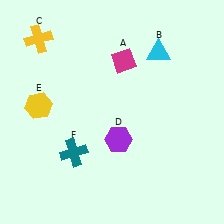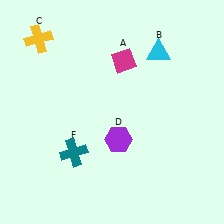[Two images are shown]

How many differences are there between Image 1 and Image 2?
There is 1 difference between the two images.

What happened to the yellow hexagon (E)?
The yellow hexagon (E) was removed in Image 2. It was in the top-left area of Image 1.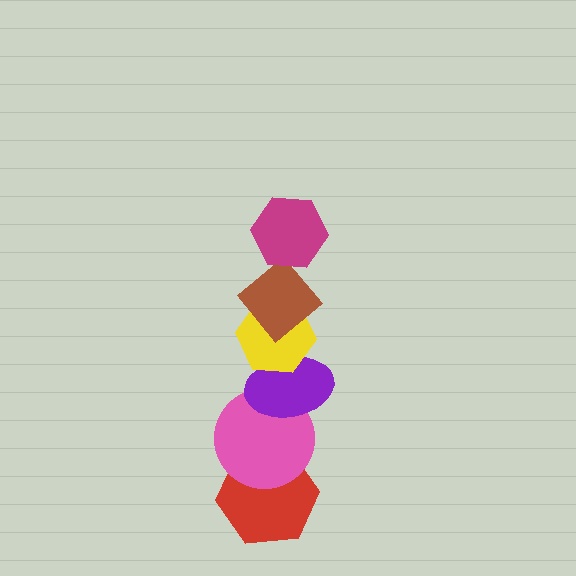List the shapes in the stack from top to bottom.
From top to bottom: the magenta hexagon, the brown diamond, the yellow hexagon, the purple ellipse, the pink circle, the red hexagon.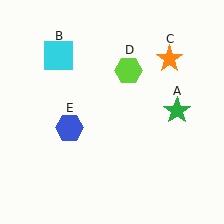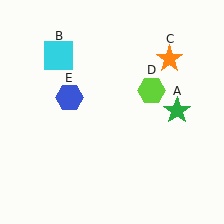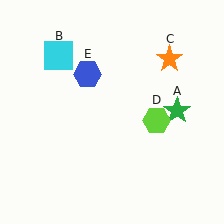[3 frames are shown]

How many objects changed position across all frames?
2 objects changed position: lime hexagon (object D), blue hexagon (object E).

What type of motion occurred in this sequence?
The lime hexagon (object D), blue hexagon (object E) rotated clockwise around the center of the scene.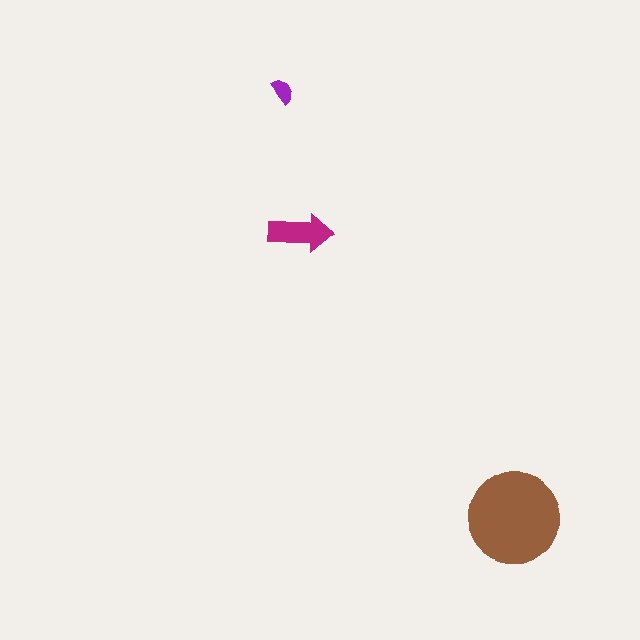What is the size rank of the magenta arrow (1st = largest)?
2nd.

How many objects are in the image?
There are 3 objects in the image.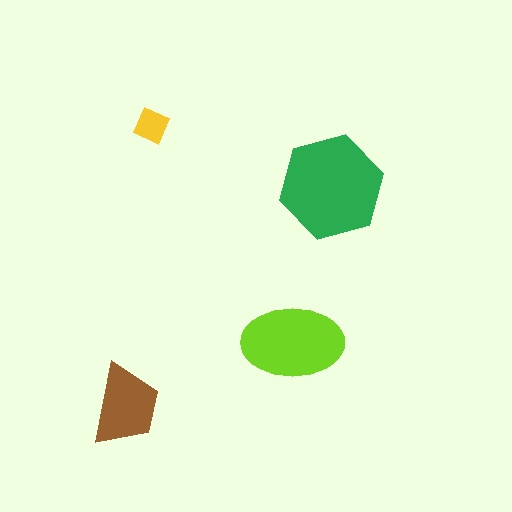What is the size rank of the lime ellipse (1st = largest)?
2nd.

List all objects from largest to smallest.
The green hexagon, the lime ellipse, the brown trapezoid, the yellow square.